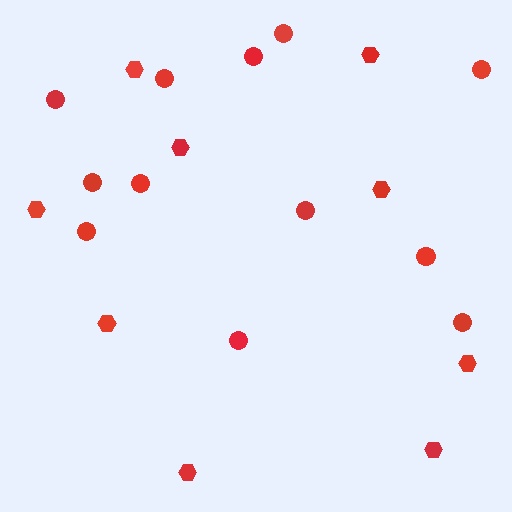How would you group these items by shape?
There are 2 groups: one group of circles (12) and one group of hexagons (9).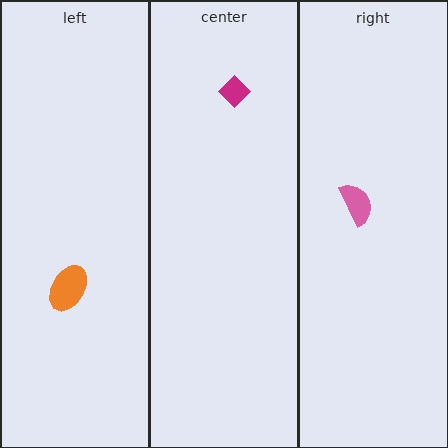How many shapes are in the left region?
1.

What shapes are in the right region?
The pink semicircle.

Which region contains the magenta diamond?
The center region.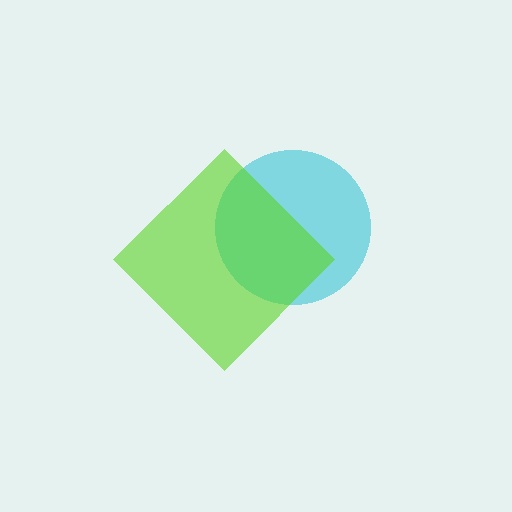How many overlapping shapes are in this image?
There are 2 overlapping shapes in the image.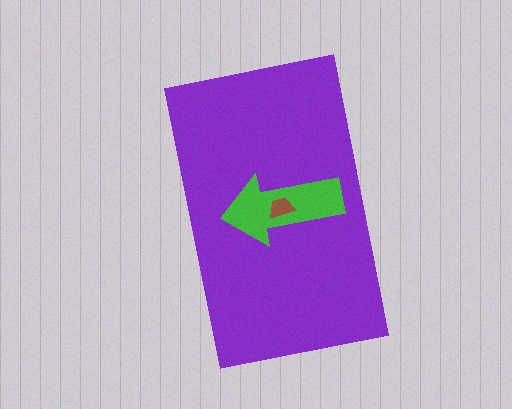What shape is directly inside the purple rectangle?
The green arrow.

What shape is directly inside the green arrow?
The brown trapezoid.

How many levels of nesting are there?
3.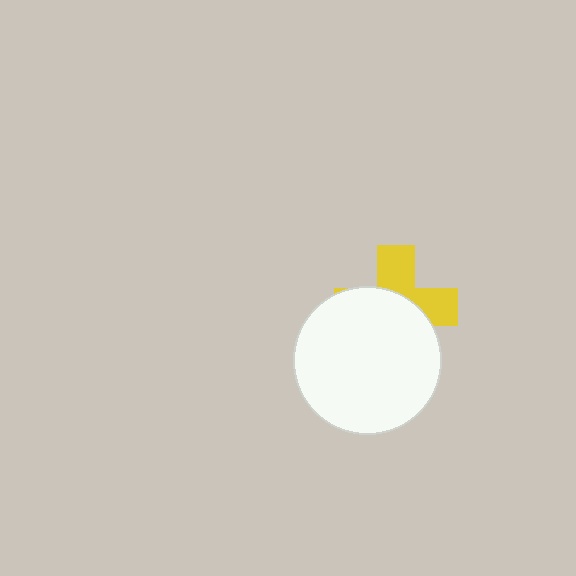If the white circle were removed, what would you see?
You would see the complete yellow cross.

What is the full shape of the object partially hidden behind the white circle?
The partially hidden object is a yellow cross.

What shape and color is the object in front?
The object in front is a white circle.